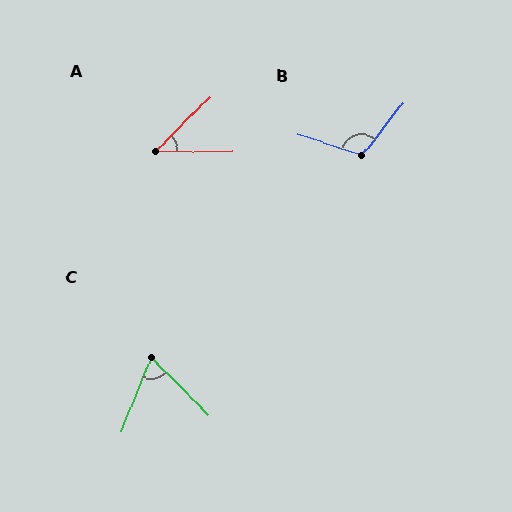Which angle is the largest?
B, at approximately 110 degrees.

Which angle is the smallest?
A, at approximately 45 degrees.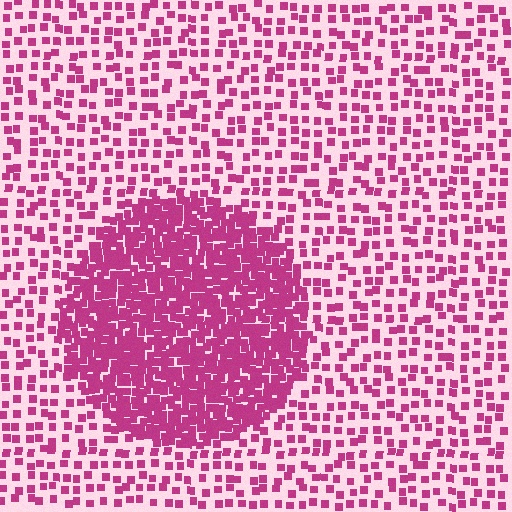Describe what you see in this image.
The image contains small magenta elements arranged at two different densities. A circle-shaped region is visible where the elements are more densely packed than the surrounding area.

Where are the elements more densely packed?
The elements are more densely packed inside the circle boundary.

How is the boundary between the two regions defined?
The boundary is defined by a change in element density (approximately 2.9x ratio). All elements are the same color, size, and shape.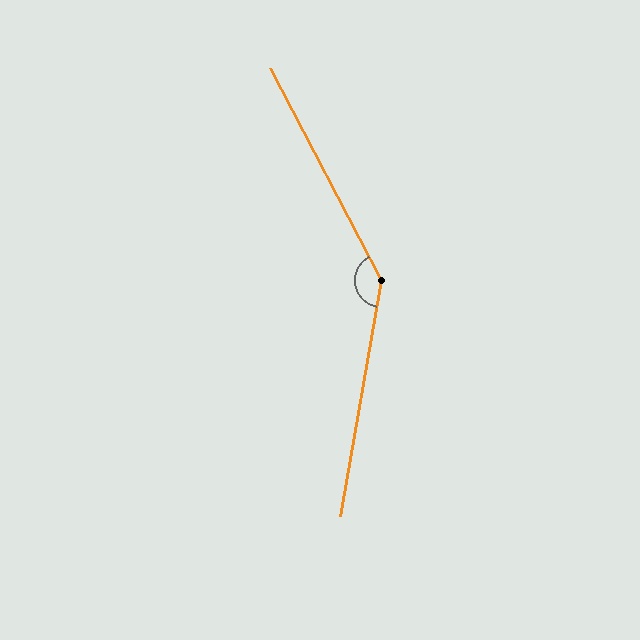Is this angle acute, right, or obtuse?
It is obtuse.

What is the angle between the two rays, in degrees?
Approximately 142 degrees.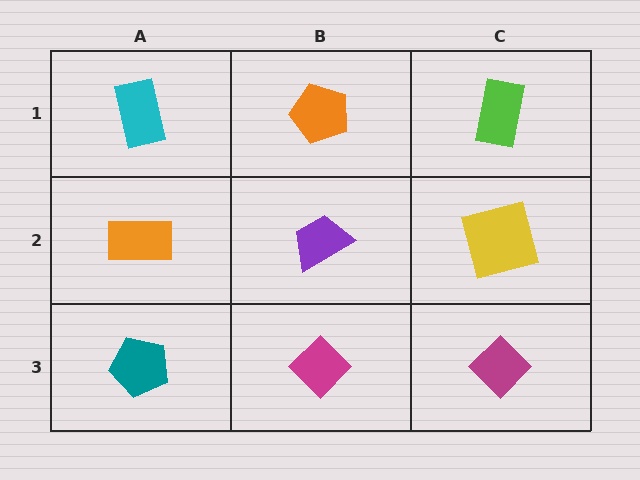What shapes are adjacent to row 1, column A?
An orange rectangle (row 2, column A), an orange pentagon (row 1, column B).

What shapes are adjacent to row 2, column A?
A cyan rectangle (row 1, column A), a teal pentagon (row 3, column A), a purple trapezoid (row 2, column B).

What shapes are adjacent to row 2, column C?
A lime rectangle (row 1, column C), a magenta diamond (row 3, column C), a purple trapezoid (row 2, column B).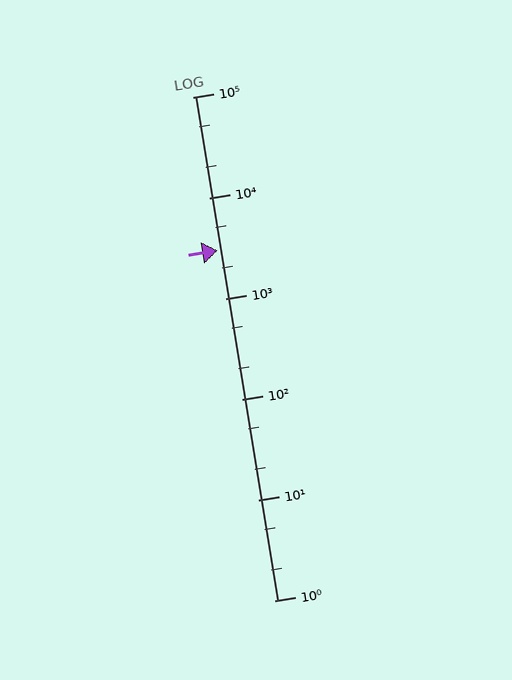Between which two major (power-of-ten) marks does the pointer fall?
The pointer is between 1000 and 10000.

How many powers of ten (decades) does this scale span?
The scale spans 5 decades, from 1 to 100000.